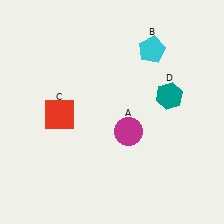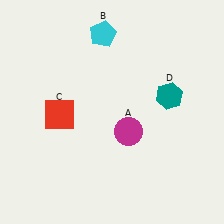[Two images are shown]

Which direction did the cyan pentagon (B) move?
The cyan pentagon (B) moved left.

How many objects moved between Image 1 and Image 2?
1 object moved between the two images.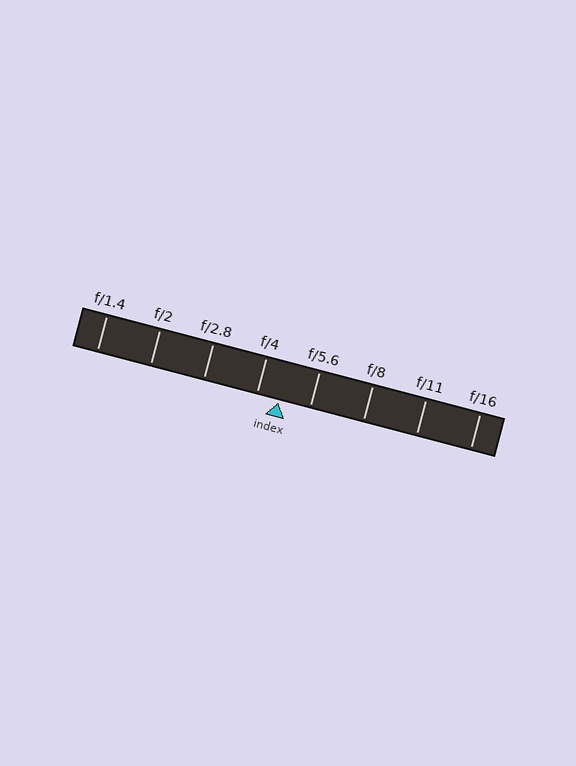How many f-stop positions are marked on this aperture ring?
There are 8 f-stop positions marked.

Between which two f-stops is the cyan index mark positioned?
The index mark is between f/4 and f/5.6.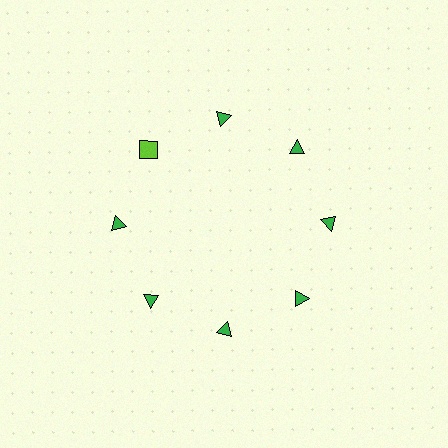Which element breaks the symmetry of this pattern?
The lime square at roughly the 10 o'clock position breaks the symmetry. All other shapes are green triangles.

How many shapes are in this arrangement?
There are 8 shapes arranged in a ring pattern.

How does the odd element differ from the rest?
It differs in both color (lime instead of green) and shape (square instead of triangle).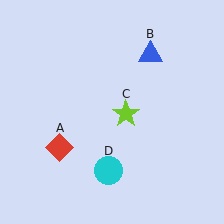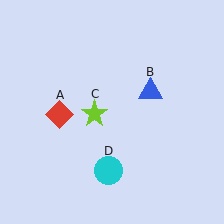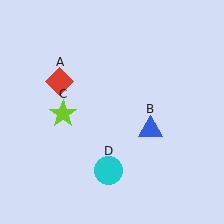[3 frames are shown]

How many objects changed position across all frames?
3 objects changed position: red diamond (object A), blue triangle (object B), lime star (object C).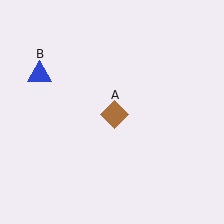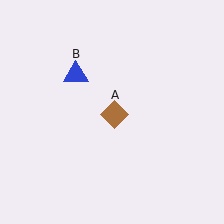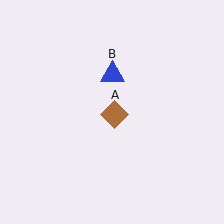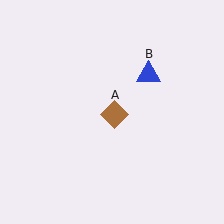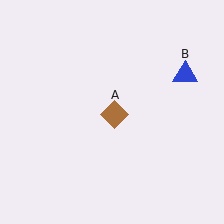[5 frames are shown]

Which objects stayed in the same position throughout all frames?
Brown diamond (object A) remained stationary.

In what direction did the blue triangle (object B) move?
The blue triangle (object B) moved right.